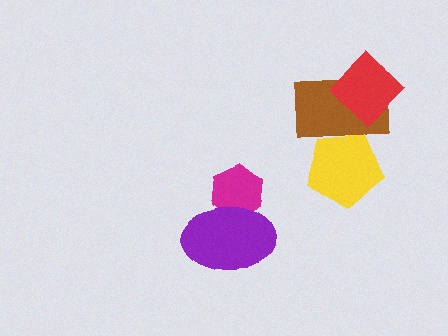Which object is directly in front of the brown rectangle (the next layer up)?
The red diamond is directly in front of the brown rectangle.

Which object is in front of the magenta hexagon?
The purple ellipse is in front of the magenta hexagon.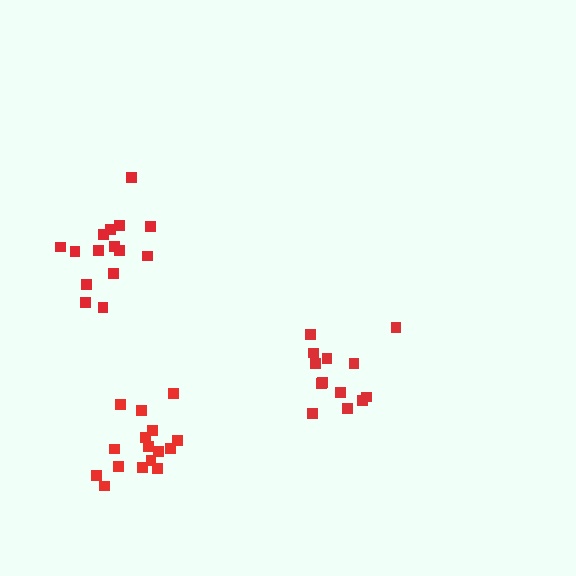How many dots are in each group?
Group 1: 15 dots, Group 2: 13 dots, Group 3: 16 dots (44 total).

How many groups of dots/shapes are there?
There are 3 groups.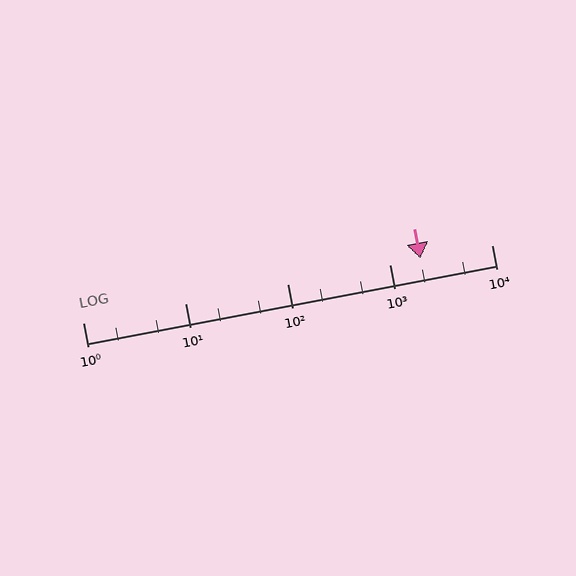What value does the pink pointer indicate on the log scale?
The pointer indicates approximately 2000.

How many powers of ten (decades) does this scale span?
The scale spans 4 decades, from 1 to 10000.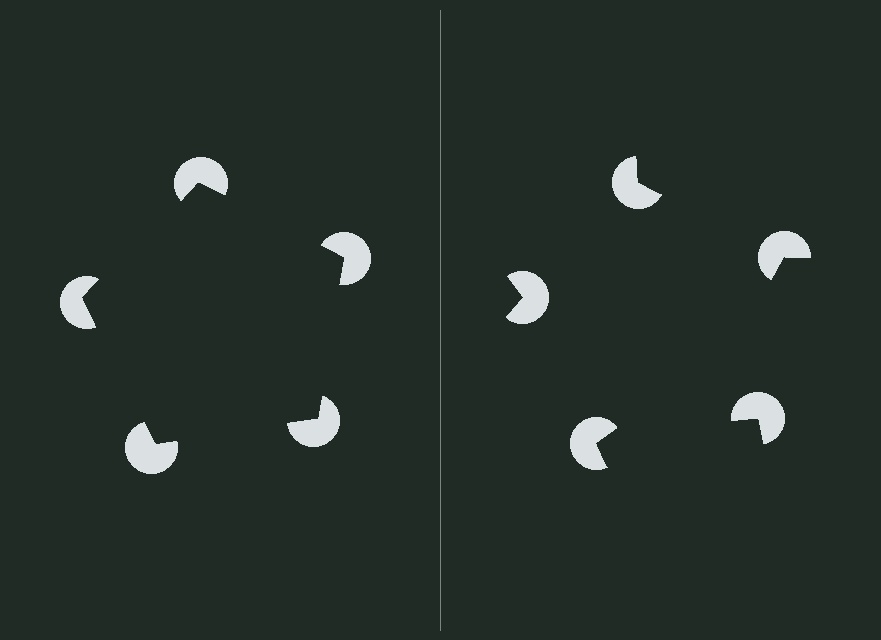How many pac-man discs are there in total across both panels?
10 — 5 on each side.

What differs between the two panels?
The pac-man discs are positioned identically on both sides; only the wedge orientations differ. On the left they align to a pentagon; on the right they are misaligned.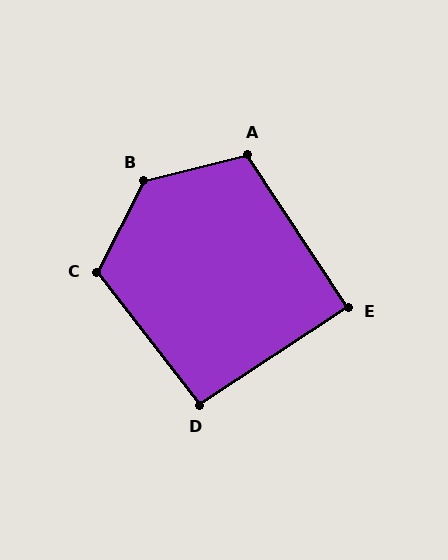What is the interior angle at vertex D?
Approximately 95 degrees (approximately right).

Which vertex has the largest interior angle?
B, at approximately 131 degrees.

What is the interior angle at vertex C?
Approximately 115 degrees (obtuse).